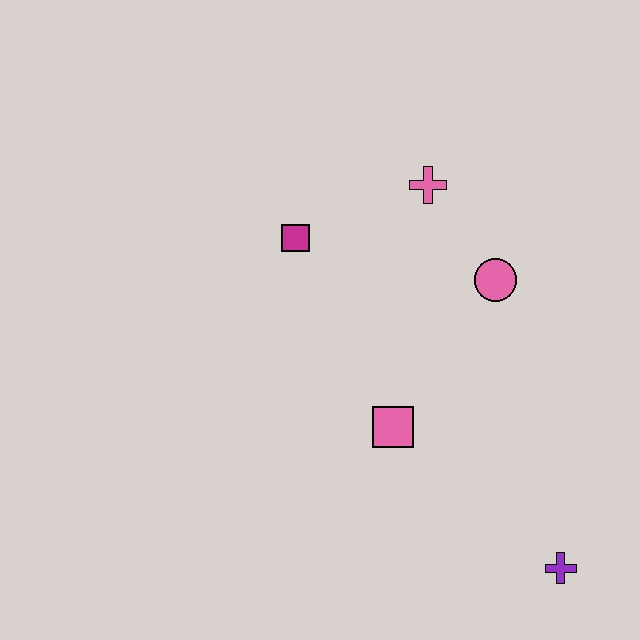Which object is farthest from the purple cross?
The magenta square is farthest from the purple cross.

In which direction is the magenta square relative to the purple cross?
The magenta square is above the purple cross.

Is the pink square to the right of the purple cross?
No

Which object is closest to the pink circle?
The pink cross is closest to the pink circle.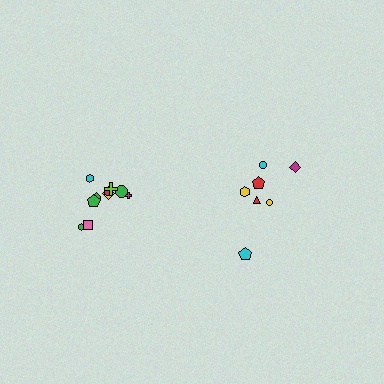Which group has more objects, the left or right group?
The left group.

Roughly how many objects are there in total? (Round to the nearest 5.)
Roughly 15 objects in total.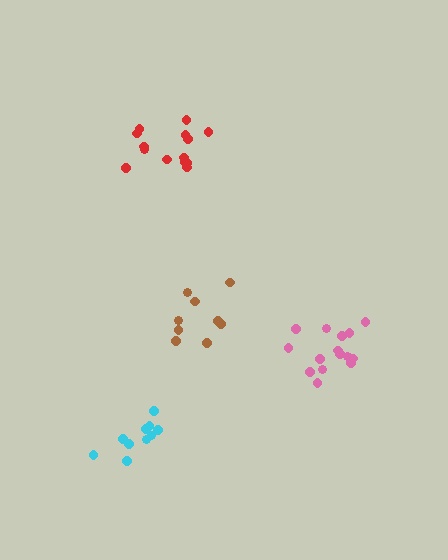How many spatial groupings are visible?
There are 4 spatial groupings.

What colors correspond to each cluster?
The clusters are colored: brown, red, pink, cyan.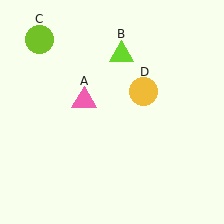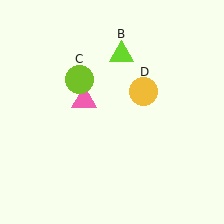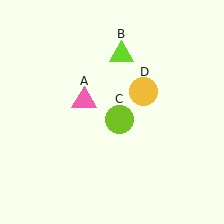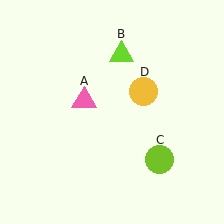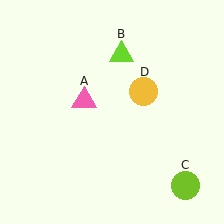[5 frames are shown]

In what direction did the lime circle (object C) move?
The lime circle (object C) moved down and to the right.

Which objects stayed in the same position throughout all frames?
Pink triangle (object A) and lime triangle (object B) and yellow circle (object D) remained stationary.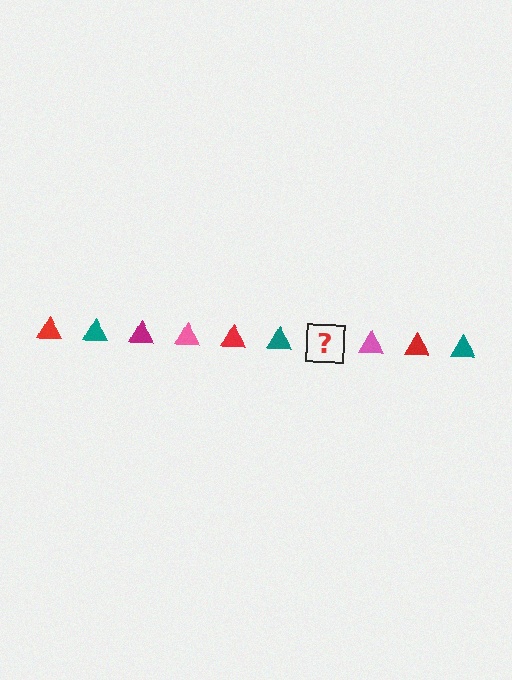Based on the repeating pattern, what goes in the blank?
The blank should be a magenta triangle.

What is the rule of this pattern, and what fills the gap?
The rule is that the pattern cycles through red, teal, magenta, pink triangles. The gap should be filled with a magenta triangle.